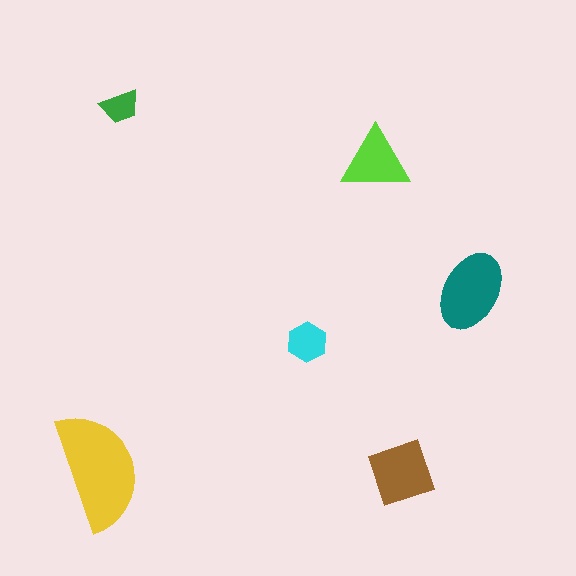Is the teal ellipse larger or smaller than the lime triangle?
Larger.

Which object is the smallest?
The green trapezoid.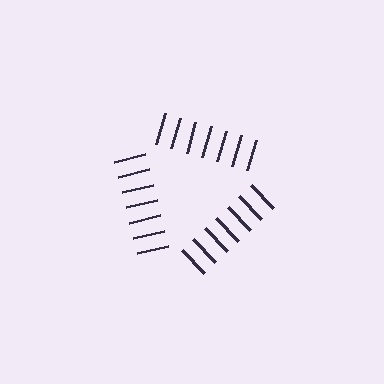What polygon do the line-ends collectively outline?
An illusory triangle — the line segments terminate on its edges but no continuous stroke is drawn.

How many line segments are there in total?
21 — 7 along each of the 3 edges.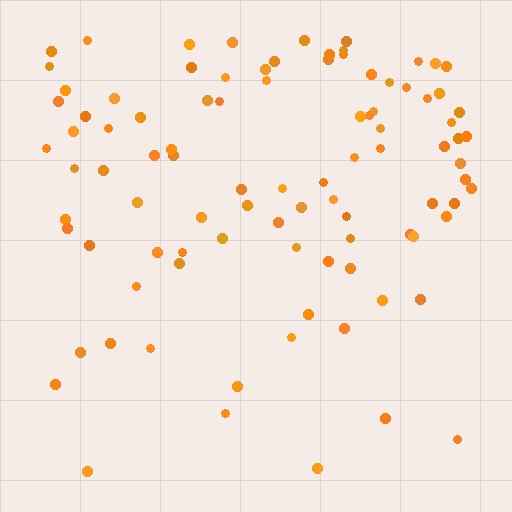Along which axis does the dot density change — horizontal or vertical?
Vertical.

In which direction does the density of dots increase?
From bottom to top, with the top side densest.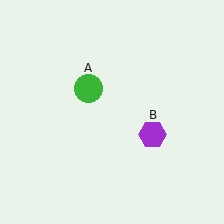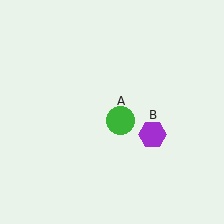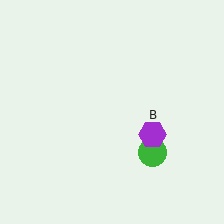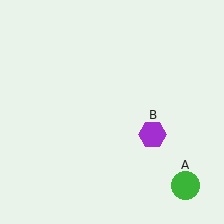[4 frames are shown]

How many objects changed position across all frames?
1 object changed position: green circle (object A).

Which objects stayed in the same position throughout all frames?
Purple hexagon (object B) remained stationary.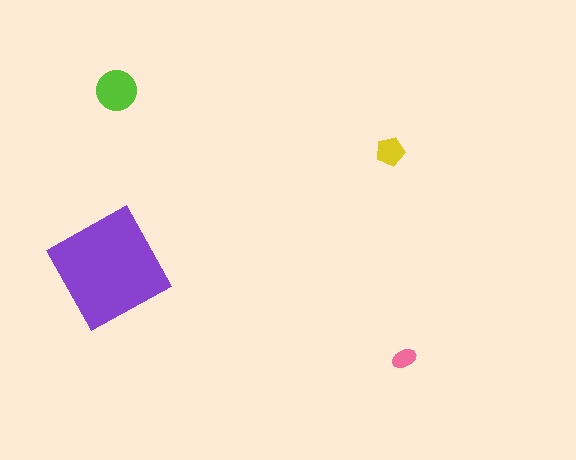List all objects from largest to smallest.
The purple square, the lime circle, the yellow pentagon, the pink ellipse.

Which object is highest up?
The lime circle is topmost.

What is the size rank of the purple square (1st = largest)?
1st.